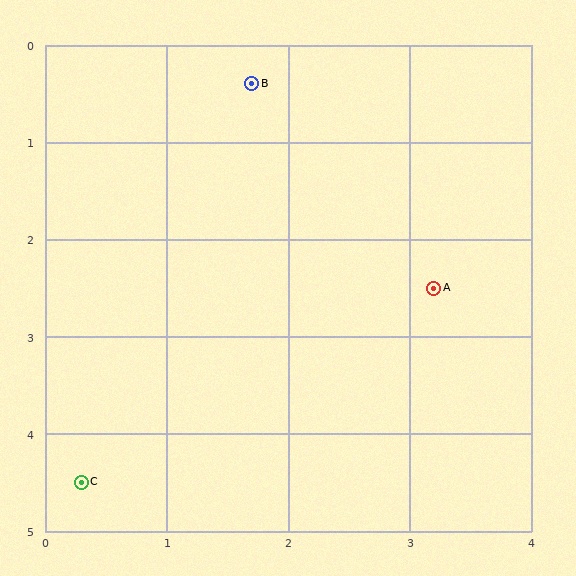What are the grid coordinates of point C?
Point C is at approximately (0.3, 4.5).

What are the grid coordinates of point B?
Point B is at approximately (1.7, 0.4).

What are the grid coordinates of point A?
Point A is at approximately (3.2, 2.5).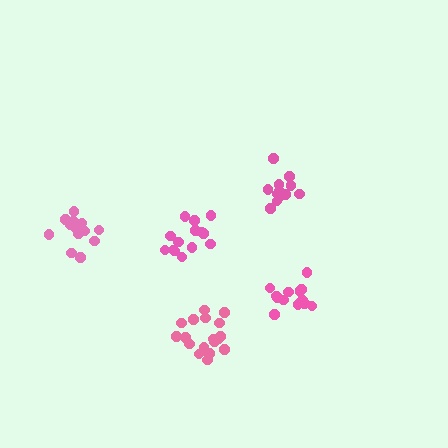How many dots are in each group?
Group 1: 14 dots, Group 2: 14 dots, Group 3: 14 dots, Group 4: 18 dots, Group 5: 14 dots (74 total).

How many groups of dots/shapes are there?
There are 5 groups.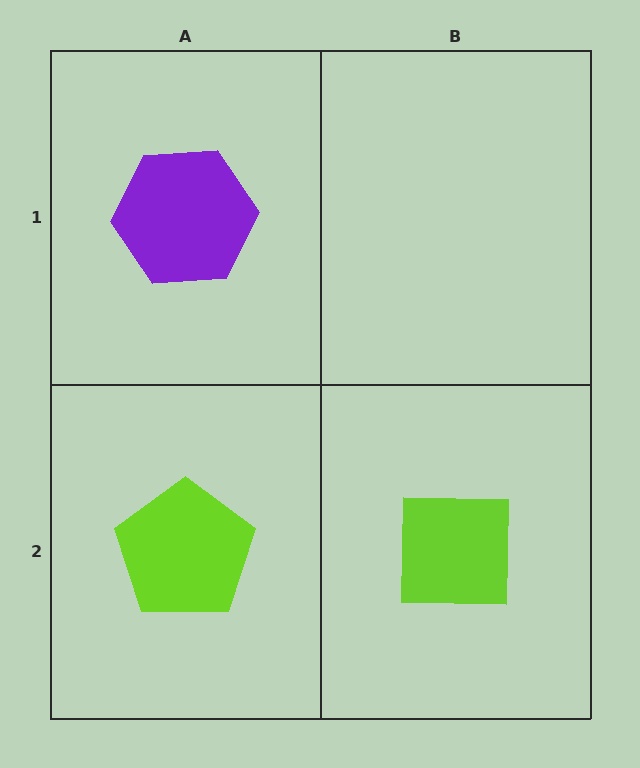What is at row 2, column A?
A lime pentagon.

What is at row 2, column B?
A lime square.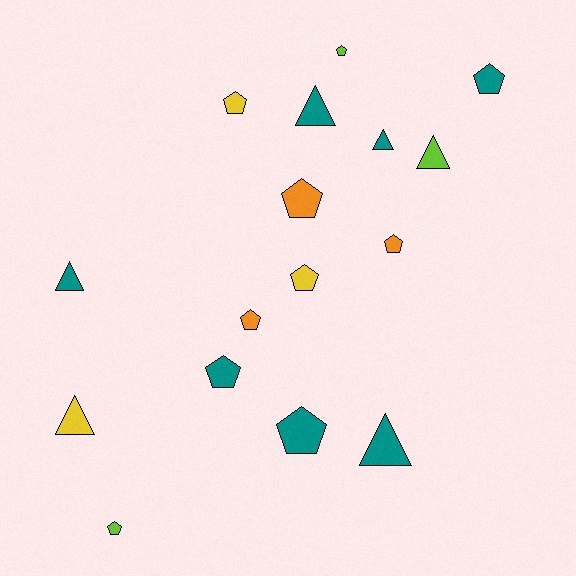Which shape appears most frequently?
Pentagon, with 10 objects.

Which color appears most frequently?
Teal, with 7 objects.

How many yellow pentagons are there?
There are 2 yellow pentagons.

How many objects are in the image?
There are 16 objects.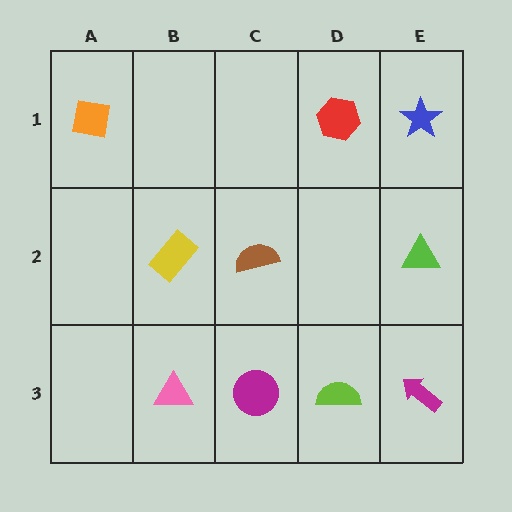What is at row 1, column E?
A blue star.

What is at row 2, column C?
A brown semicircle.